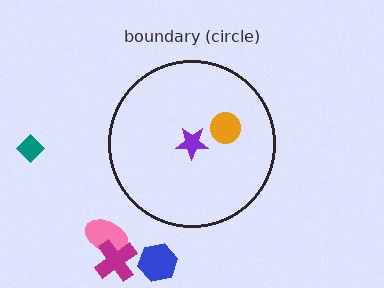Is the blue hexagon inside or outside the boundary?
Outside.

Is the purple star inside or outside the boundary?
Inside.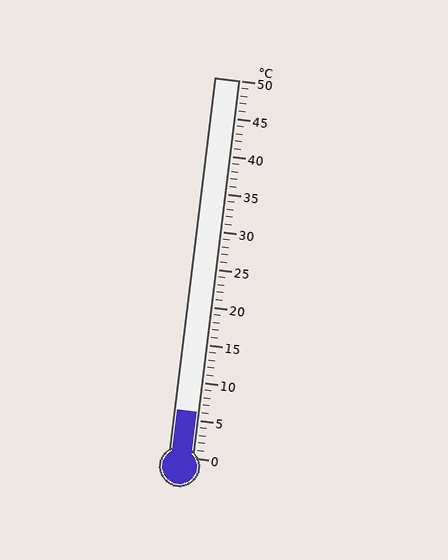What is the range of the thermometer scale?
The thermometer scale ranges from 0°C to 50°C.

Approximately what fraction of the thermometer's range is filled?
The thermometer is filled to approximately 10% of its range.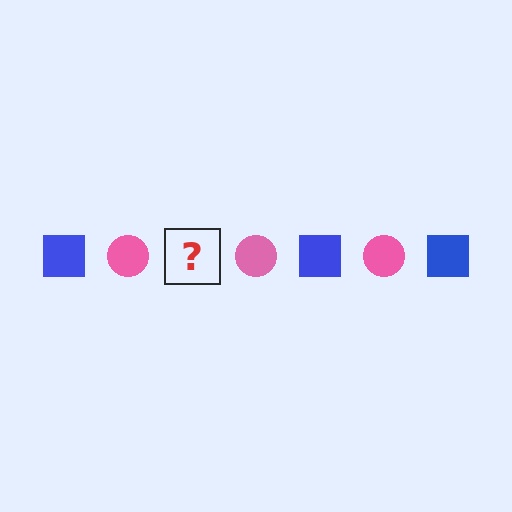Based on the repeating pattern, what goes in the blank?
The blank should be a blue square.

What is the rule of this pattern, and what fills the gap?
The rule is that the pattern alternates between blue square and pink circle. The gap should be filled with a blue square.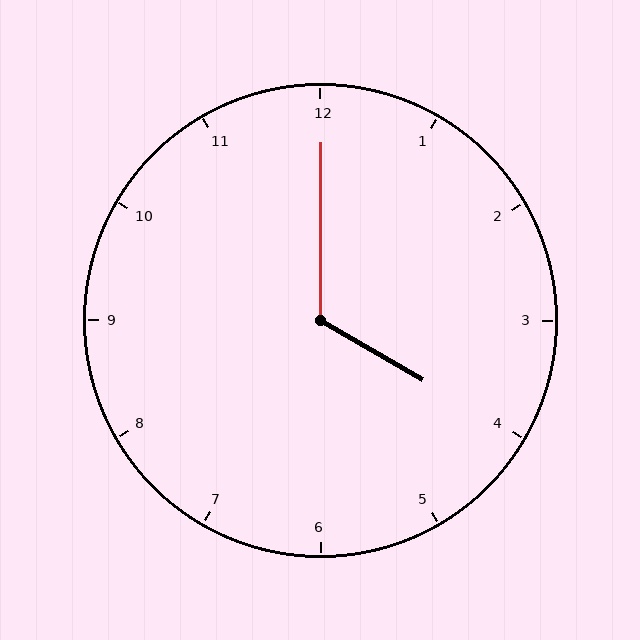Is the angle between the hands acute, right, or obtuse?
It is obtuse.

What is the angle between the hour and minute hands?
Approximately 120 degrees.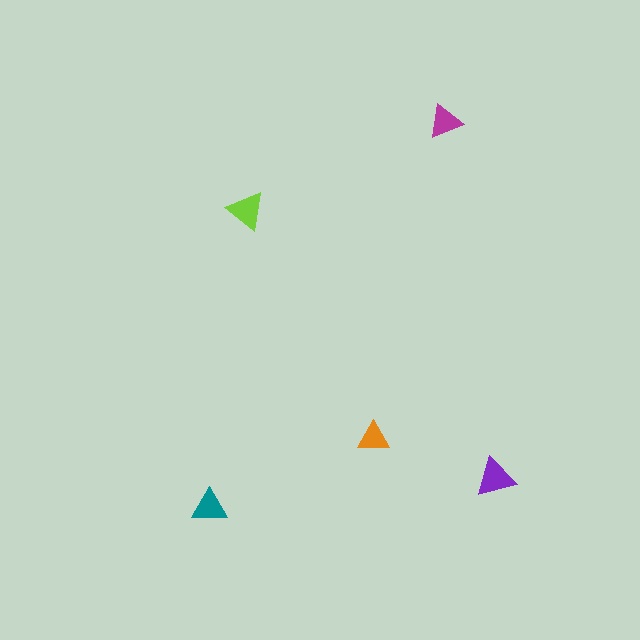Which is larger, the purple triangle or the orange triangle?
The purple one.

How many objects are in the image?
There are 5 objects in the image.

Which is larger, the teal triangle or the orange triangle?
The teal one.